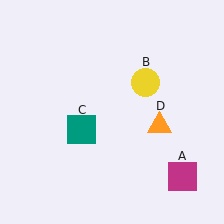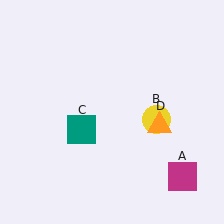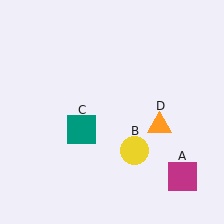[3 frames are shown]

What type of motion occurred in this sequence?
The yellow circle (object B) rotated clockwise around the center of the scene.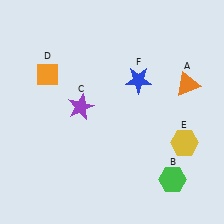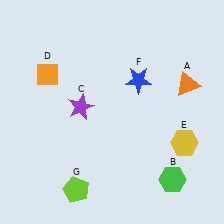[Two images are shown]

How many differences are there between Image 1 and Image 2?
There is 1 difference between the two images.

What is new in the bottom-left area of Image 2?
A lime pentagon (G) was added in the bottom-left area of Image 2.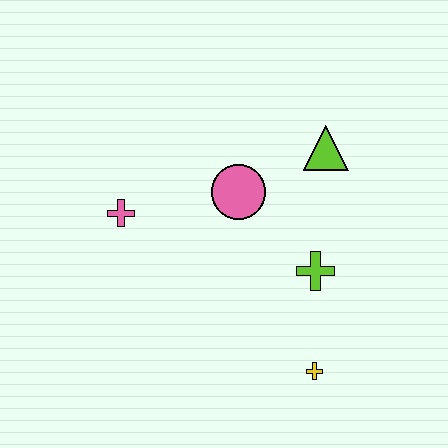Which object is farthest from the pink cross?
The yellow cross is farthest from the pink cross.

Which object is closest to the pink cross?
The pink circle is closest to the pink cross.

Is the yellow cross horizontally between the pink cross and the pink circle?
No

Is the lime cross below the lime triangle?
Yes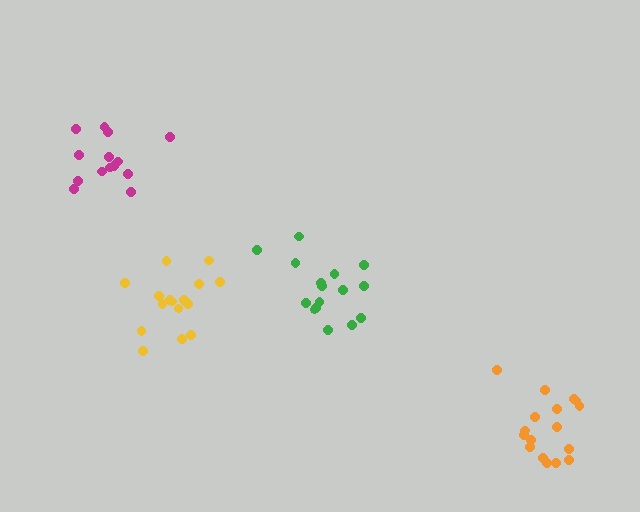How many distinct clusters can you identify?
There are 4 distinct clusters.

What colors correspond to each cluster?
The clusters are colored: yellow, magenta, green, orange.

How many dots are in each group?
Group 1: 16 dots, Group 2: 14 dots, Group 3: 16 dots, Group 4: 17 dots (63 total).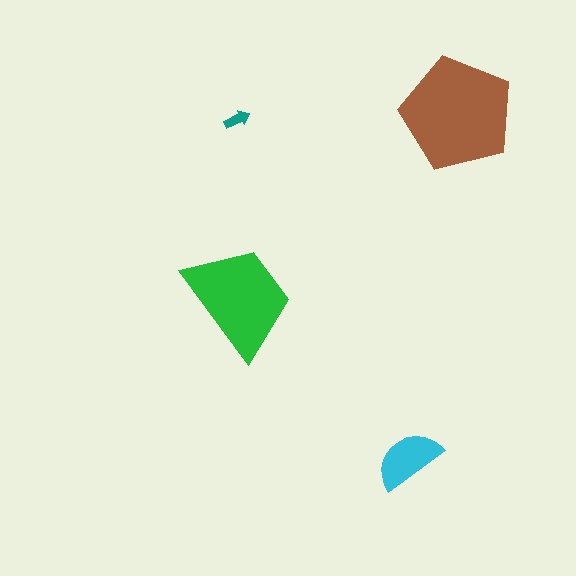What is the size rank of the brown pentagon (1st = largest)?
1st.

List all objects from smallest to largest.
The teal arrow, the cyan semicircle, the green trapezoid, the brown pentagon.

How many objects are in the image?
There are 4 objects in the image.